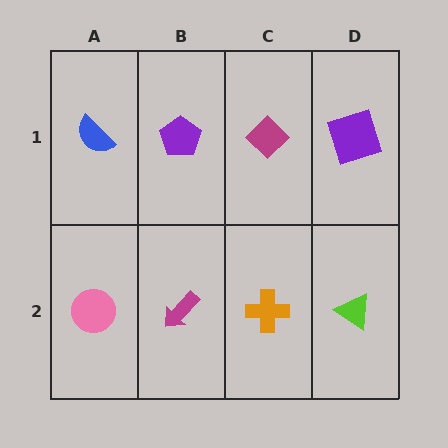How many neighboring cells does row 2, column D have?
2.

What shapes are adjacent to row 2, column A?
A blue semicircle (row 1, column A), a magenta arrow (row 2, column B).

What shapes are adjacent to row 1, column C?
An orange cross (row 2, column C), a purple pentagon (row 1, column B), a purple square (row 1, column D).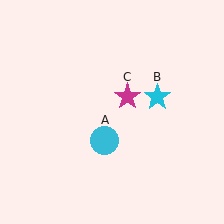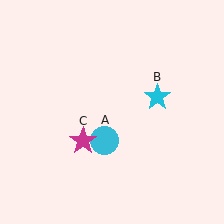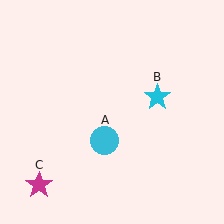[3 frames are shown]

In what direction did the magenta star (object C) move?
The magenta star (object C) moved down and to the left.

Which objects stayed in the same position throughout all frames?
Cyan circle (object A) and cyan star (object B) remained stationary.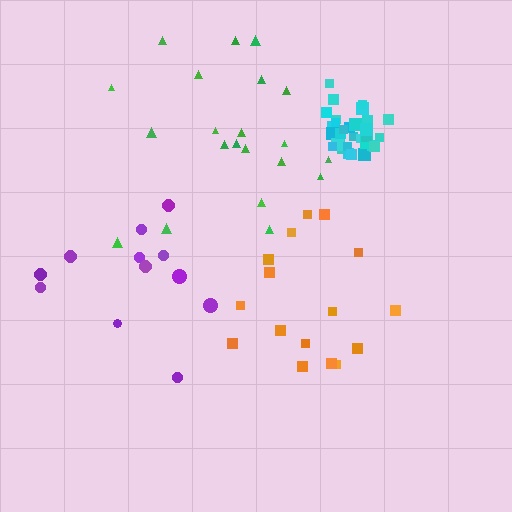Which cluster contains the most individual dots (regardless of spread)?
Cyan (32).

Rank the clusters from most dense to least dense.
cyan, green, orange, purple.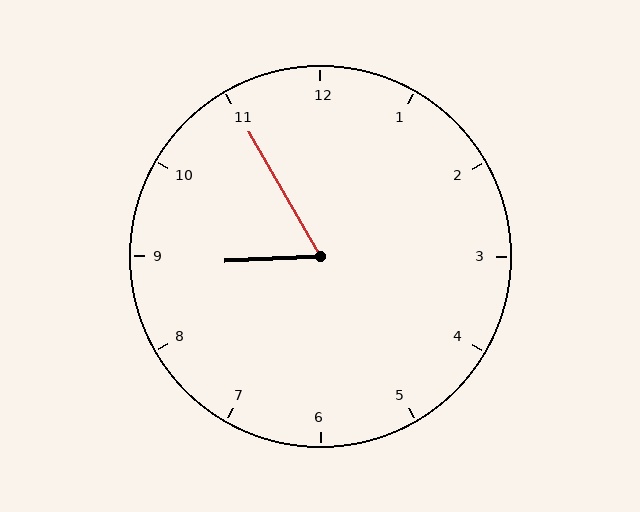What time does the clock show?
8:55.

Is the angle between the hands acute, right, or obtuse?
It is acute.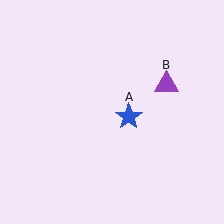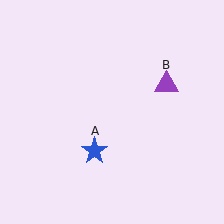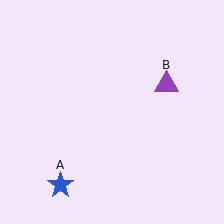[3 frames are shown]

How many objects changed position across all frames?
1 object changed position: blue star (object A).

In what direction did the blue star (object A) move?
The blue star (object A) moved down and to the left.